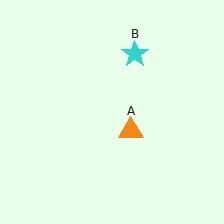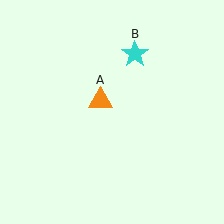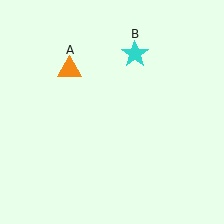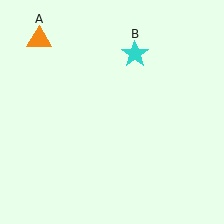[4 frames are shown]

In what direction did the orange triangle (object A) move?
The orange triangle (object A) moved up and to the left.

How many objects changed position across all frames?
1 object changed position: orange triangle (object A).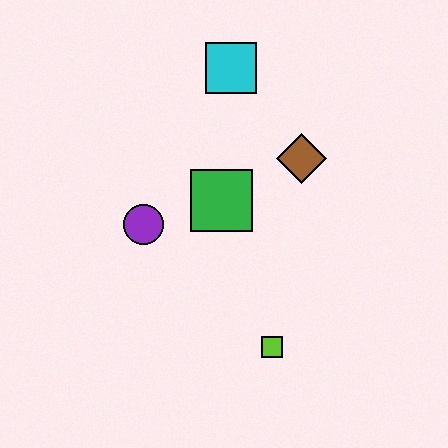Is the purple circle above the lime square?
Yes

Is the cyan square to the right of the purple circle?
Yes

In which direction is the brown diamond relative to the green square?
The brown diamond is to the right of the green square.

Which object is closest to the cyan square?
The brown diamond is closest to the cyan square.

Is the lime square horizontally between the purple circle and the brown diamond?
Yes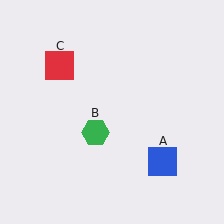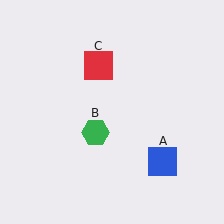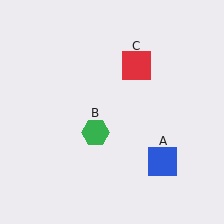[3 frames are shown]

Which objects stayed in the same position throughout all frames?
Blue square (object A) and green hexagon (object B) remained stationary.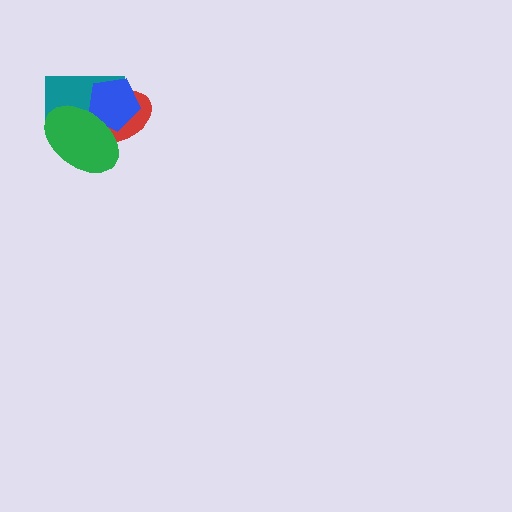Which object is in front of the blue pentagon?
The green ellipse is in front of the blue pentagon.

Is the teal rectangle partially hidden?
Yes, it is partially covered by another shape.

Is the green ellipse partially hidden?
No, no other shape covers it.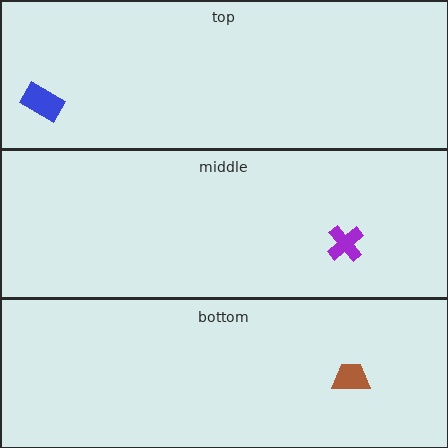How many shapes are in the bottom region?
1.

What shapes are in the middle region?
The purple cross.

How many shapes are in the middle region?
1.